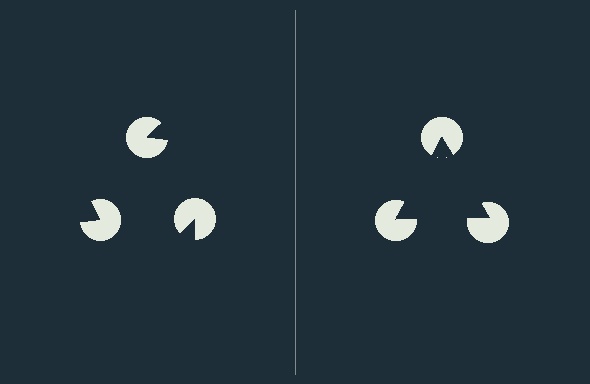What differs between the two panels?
The pac-man discs are positioned identically on both sides; only the wedge orientations differ. On the right they align to a triangle; on the left they are misaligned.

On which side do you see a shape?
An illusory triangle appears on the right side. On the left side the wedge cuts are rotated, so no coherent shape forms.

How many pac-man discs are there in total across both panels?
6 — 3 on each side.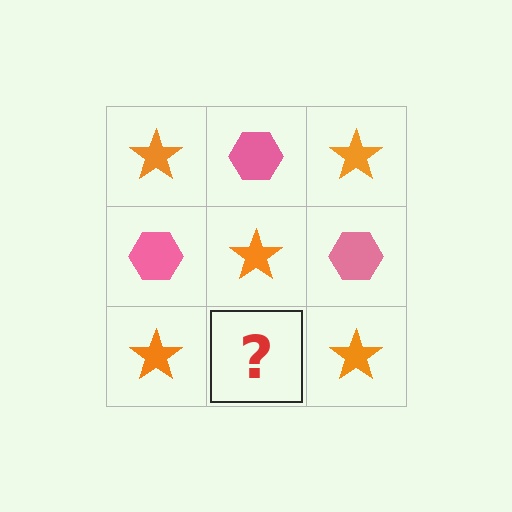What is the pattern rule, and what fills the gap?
The rule is that it alternates orange star and pink hexagon in a checkerboard pattern. The gap should be filled with a pink hexagon.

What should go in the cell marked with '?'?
The missing cell should contain a pink hexagon.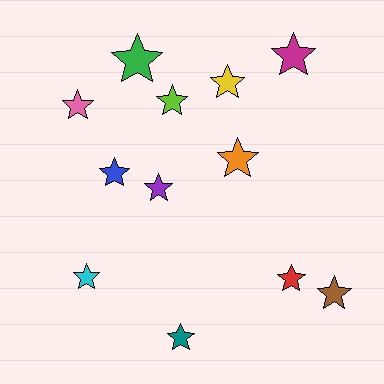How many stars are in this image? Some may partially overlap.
There are 12 stars.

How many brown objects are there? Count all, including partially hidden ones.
There is 1 brown object.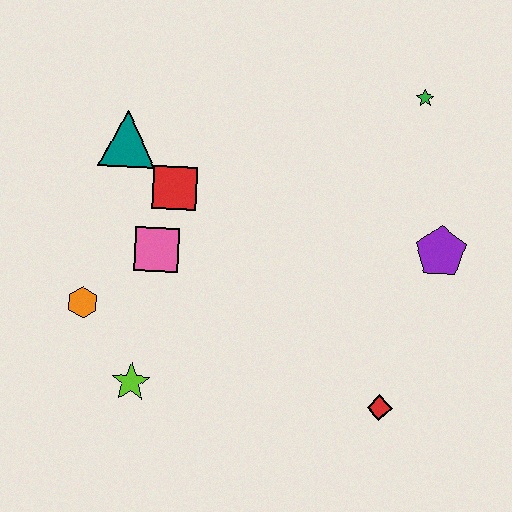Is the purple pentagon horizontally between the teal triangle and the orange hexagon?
No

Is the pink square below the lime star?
No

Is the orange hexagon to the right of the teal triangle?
No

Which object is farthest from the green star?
The lime star is farthest from the green star.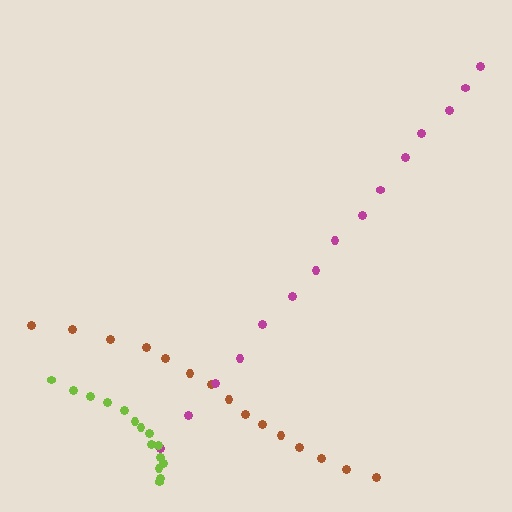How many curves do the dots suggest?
There are 3 distinct paths.